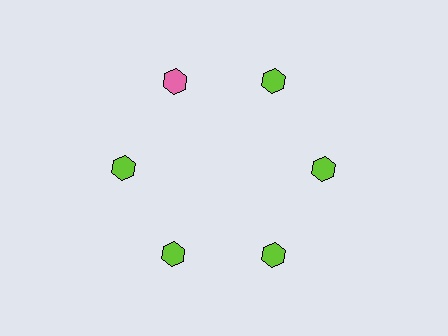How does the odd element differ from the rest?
It has a different color: pink instead of lime.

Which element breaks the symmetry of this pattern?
The pink hexagon at roughly the 11 o'clock position breaks the symmetry. All other shapes are lime hexagons.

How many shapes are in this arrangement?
There are 6 shapes arranged in a ring pattern.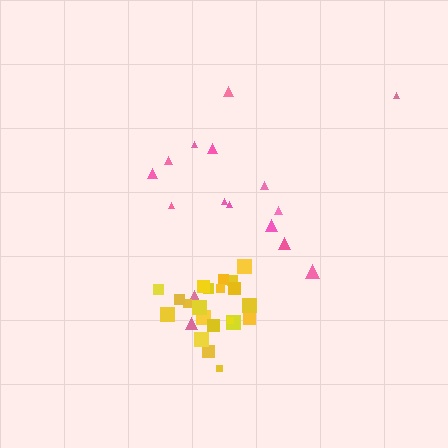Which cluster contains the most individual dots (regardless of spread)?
Yellow (21).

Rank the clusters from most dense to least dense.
yellow, pink.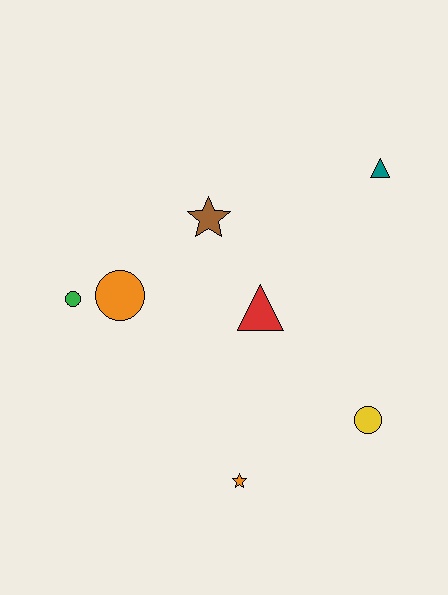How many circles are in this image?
There are 3 circles.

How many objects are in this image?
There are 7 objects.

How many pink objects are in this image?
There are no pink objects.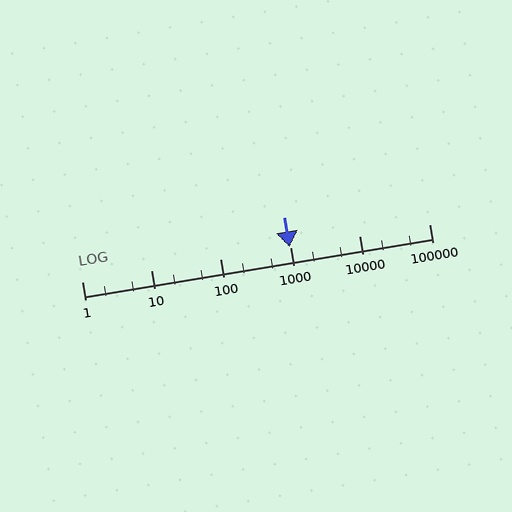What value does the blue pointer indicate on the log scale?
The pointer indicates approximately 980.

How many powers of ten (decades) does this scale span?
The scale spans 5 decades, from 1 to 100000.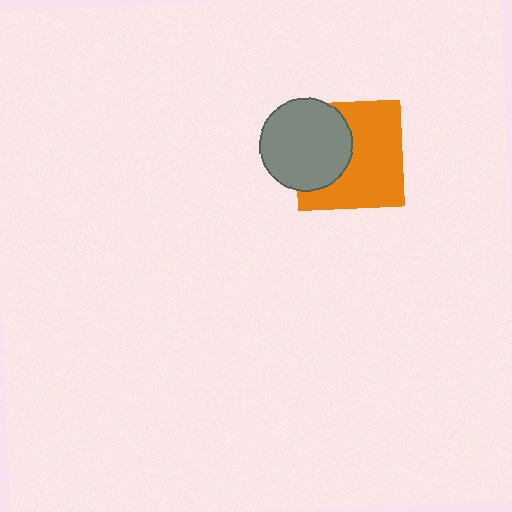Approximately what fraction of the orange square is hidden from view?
Roughly 38% of the orange square is hidden behind the gray circle.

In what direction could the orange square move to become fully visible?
The orange square could move right. That would shift it out from behind the gray circle entirely.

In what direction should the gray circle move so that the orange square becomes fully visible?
The gray circle should move left. That is the shortest direction to clear the overlap and leave the orange square fully visible.